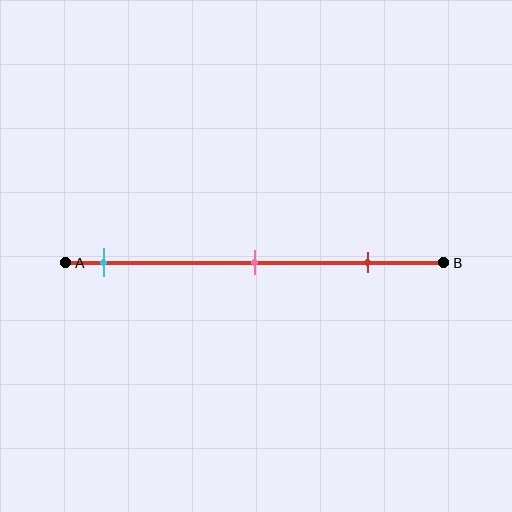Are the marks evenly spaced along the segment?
Yes, the marks are approximately evenly spaced.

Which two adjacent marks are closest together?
The pink and red marks are the closest adjacent pair.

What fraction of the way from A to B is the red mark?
The red mark is approximately 80% (0.8) of the way from A to B.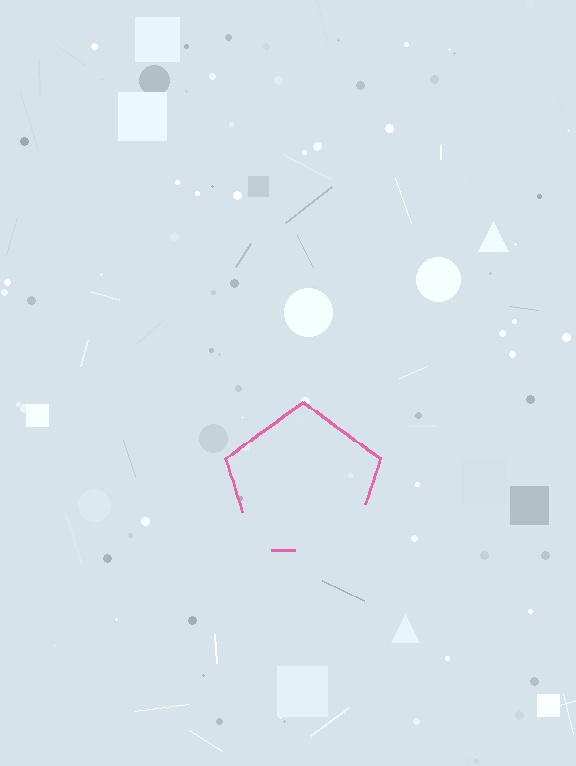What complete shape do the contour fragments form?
The contour fragments form a pentagon.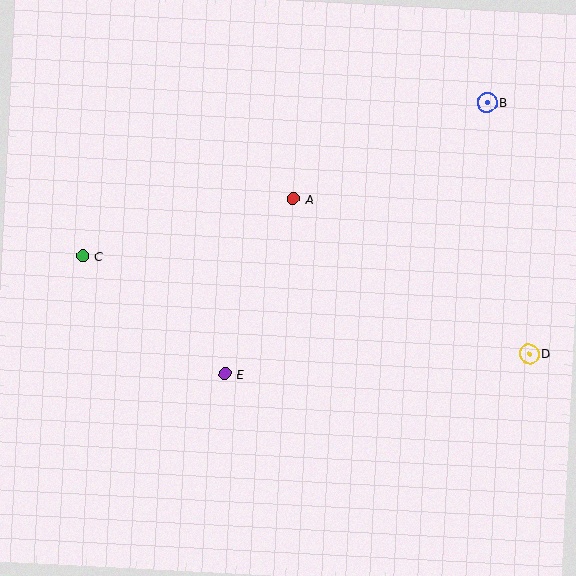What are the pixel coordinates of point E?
Point E is at (225, 374).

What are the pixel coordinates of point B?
Point B is at (487, 102).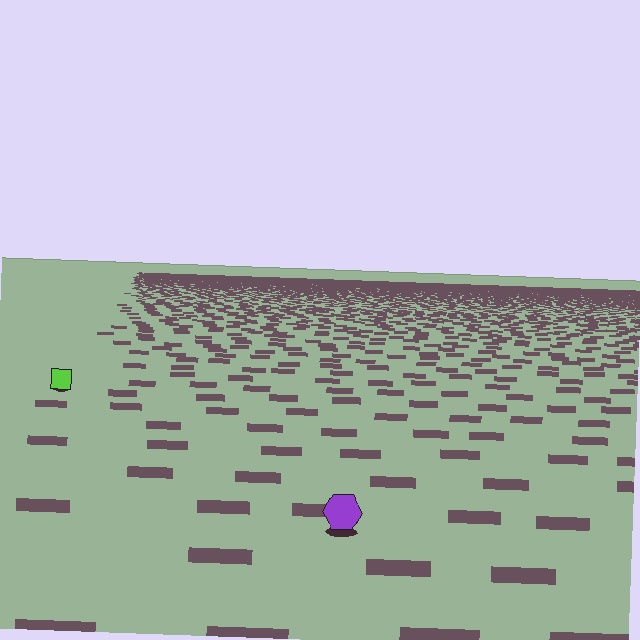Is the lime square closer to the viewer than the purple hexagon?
No. The purple hexagon is closer — you can tell from the texture gradient: the ground texture is coarser near it.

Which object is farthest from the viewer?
The lime square is farthest from the viewer. It appears smaller and the ground texture around it is denser.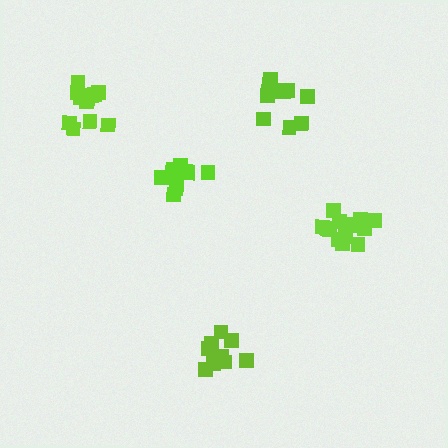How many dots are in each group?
Group 1: 12 dots, Group 2: 14 dots, Group 3: 10 dots, Group 4: 11 dots, Group 5: 12 dots (59 total).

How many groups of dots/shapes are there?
There are 5 groups.